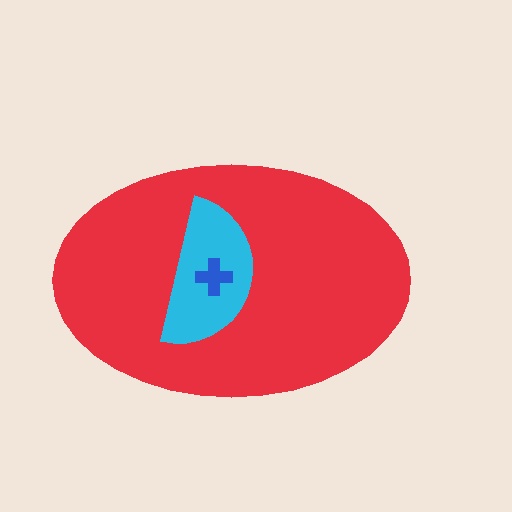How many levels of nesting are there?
3.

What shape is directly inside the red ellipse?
The cyan semicircle.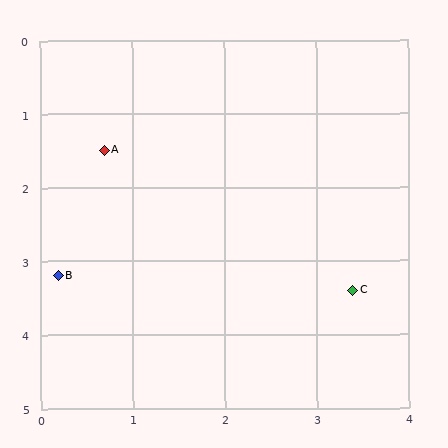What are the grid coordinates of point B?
Point B is at approximately (0.2, 3.2).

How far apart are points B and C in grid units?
Points B and C are about 3.2 grid units apart.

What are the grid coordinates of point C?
Point C is at approximately (3.4, 3.4).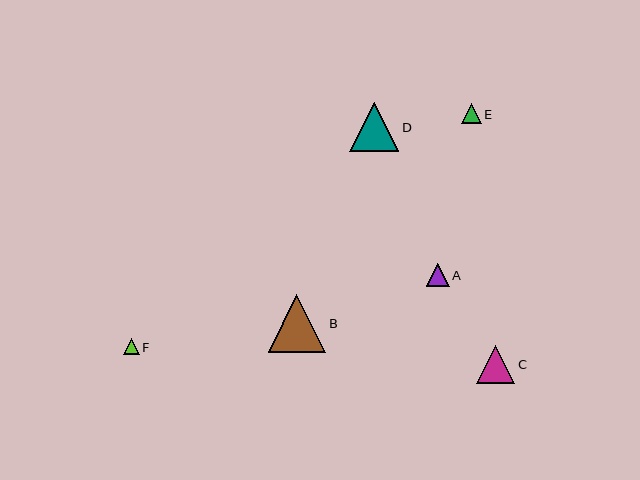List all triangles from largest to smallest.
From largest to smallest: B, D, C, A, E, F.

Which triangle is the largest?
Triangle B is the largest with a size of approximately 58 pixels.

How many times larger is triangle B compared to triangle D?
Triangle B is approximately 1.2 times the size of triangle D.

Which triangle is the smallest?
Triangle F is the smallest with a size of approximately 15 pixels.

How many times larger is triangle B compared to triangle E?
Triangle B is approximately 2.9 times the size of triangle E.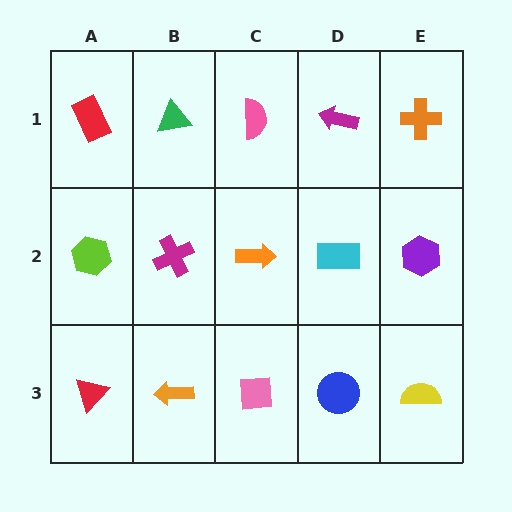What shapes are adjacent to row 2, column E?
An orange cross (row 1, column E), a yellow semicircle (row 3, column E), a cyan rectangle (row 2, column D).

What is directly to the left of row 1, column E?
A magenta arrow.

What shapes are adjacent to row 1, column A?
A lime hexagon (row 2, column A), a green triangle (row 1, column B).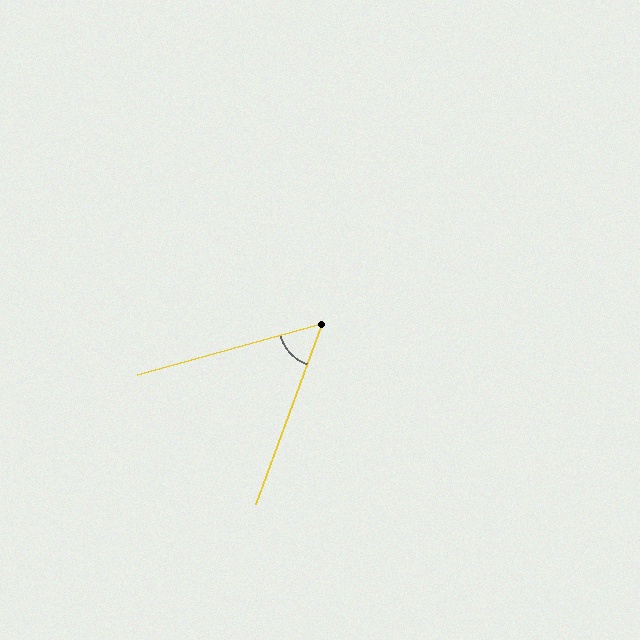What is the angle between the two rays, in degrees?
Approximately 54 degrees.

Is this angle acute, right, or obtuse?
It is acute.